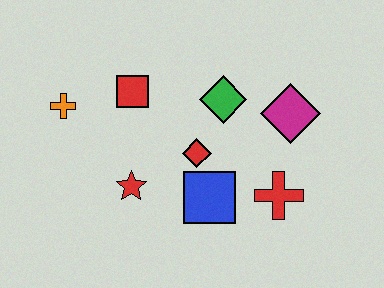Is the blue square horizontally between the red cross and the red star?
Yes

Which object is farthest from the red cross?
The orange cross is farthest from the red cross.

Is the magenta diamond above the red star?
Yes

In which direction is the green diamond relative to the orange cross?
The green diamond is to the right of the orange cross.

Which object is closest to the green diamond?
The red diamond is closest to the green diamond.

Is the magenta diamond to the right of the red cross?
Yes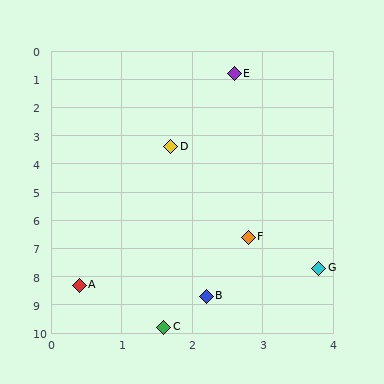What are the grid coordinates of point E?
Point E is at approximately (2.6, 0.8).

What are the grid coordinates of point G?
Point G is at approximately (3.8, 7.7).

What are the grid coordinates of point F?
Point F is at approximately (2.8, 6.6).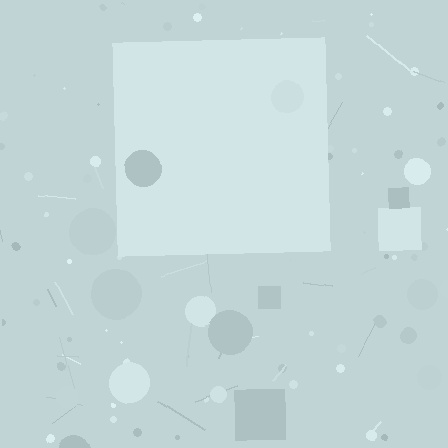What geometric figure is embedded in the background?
A square is embedded in the background.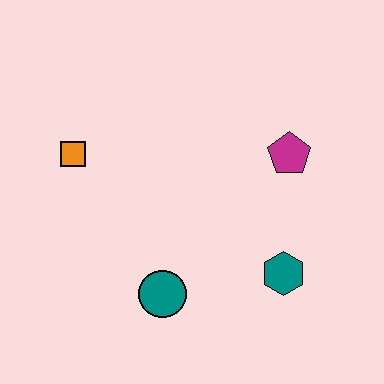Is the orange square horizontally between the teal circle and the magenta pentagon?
No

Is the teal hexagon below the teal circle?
No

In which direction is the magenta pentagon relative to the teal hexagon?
The magenta pentagon is above the teal hexagon.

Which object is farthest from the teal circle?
The magenta pentagon is farthest from the teal circle.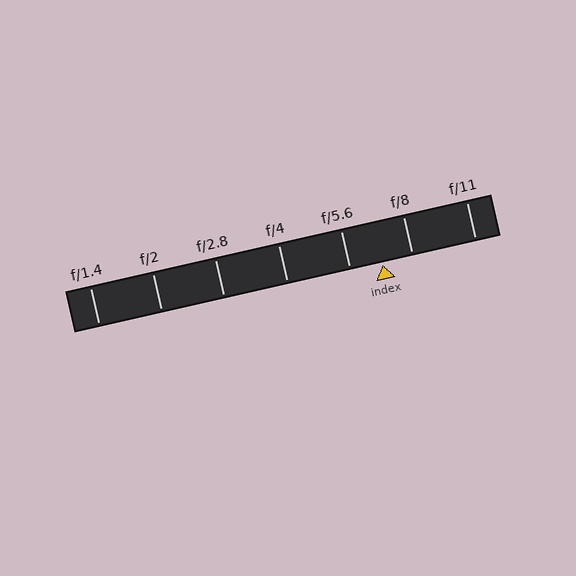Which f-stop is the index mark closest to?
The index mark is closest to f/8.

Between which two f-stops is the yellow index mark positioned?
The index mark is between f/5.6 and f/8.